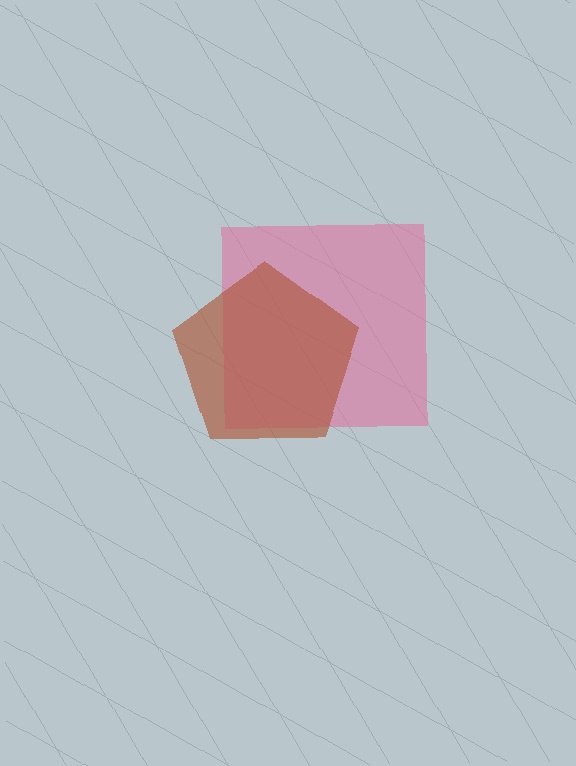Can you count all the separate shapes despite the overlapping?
Yes, there are 2 separate shapes.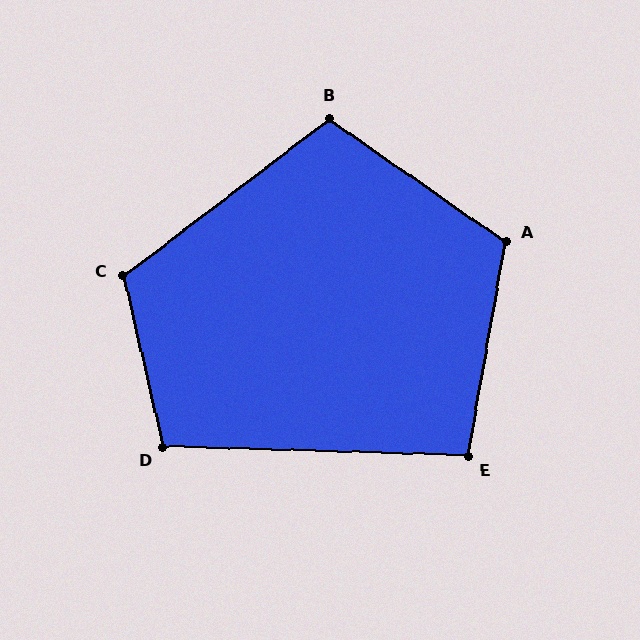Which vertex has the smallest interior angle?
E, at approximately 98 degrees.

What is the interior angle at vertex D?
Approximately 105 degrees (obtuse).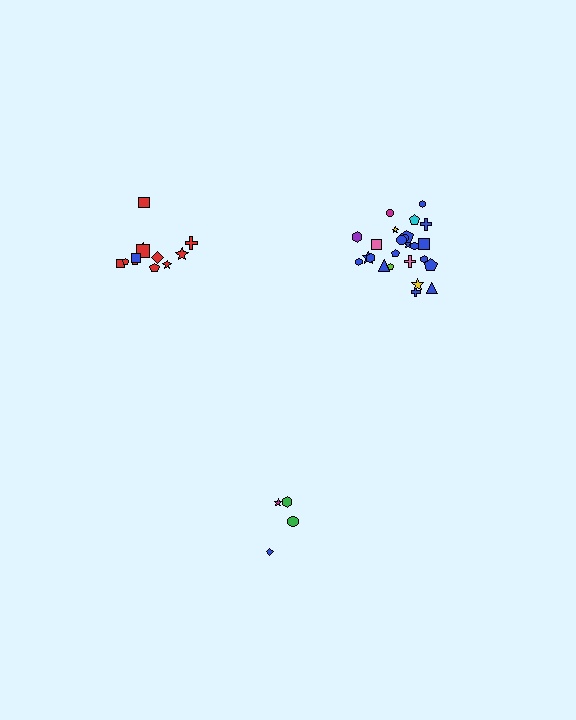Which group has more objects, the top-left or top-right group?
The top-right group.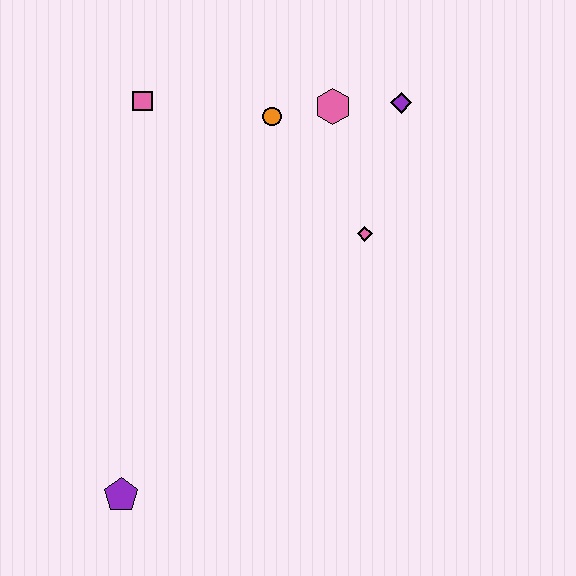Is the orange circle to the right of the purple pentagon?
Yes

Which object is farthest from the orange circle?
The purple pentagon is farthest from the orange circle.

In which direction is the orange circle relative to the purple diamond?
The orange circle is to the left of the purple diamond.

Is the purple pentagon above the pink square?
No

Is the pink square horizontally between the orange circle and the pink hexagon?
No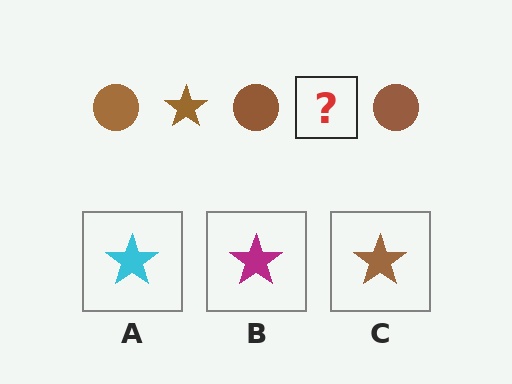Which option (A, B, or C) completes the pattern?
C.